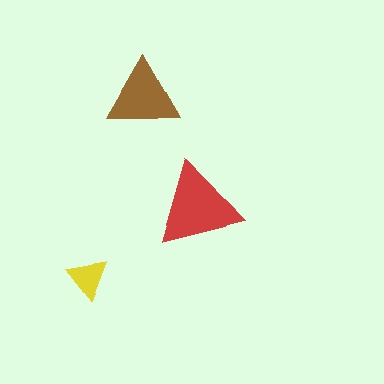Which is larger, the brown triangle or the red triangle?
The red one.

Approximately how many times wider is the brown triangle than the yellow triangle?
About 2 times wider.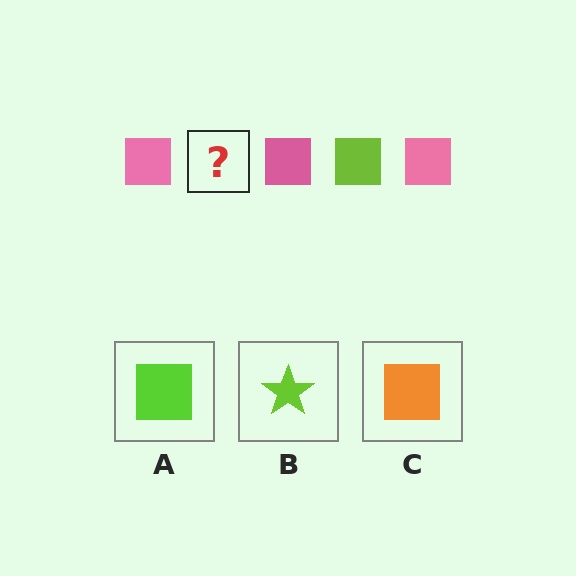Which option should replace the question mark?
Option A.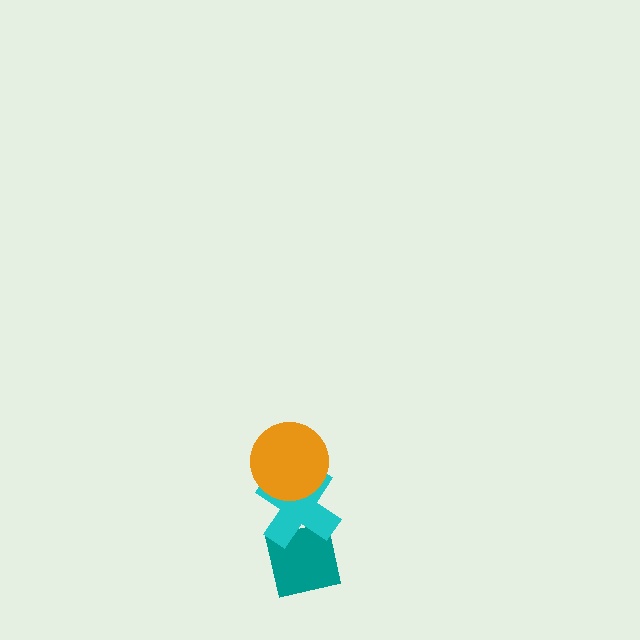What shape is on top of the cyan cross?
The orange circle is on top of the cyan cross.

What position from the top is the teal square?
The teal square is 3rd from the top.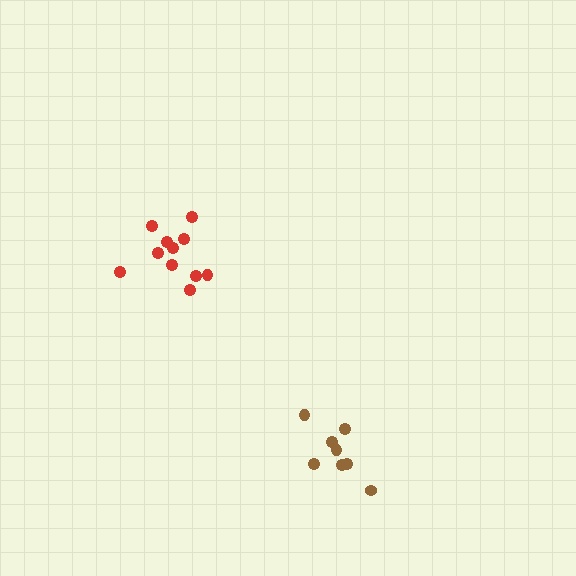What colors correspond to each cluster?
The clusters are colored: red, brown.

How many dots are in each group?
Group 1: 11 dots, Group 2: 8 dots (19 total).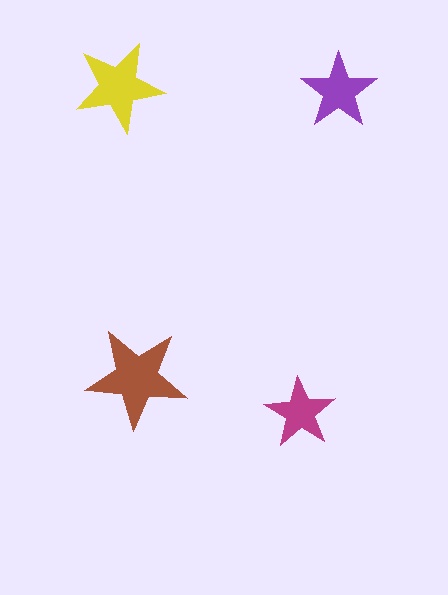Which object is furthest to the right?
The purple star is rightmost.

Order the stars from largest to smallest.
the brown one, the yellow one, the purple one, the magenta one.